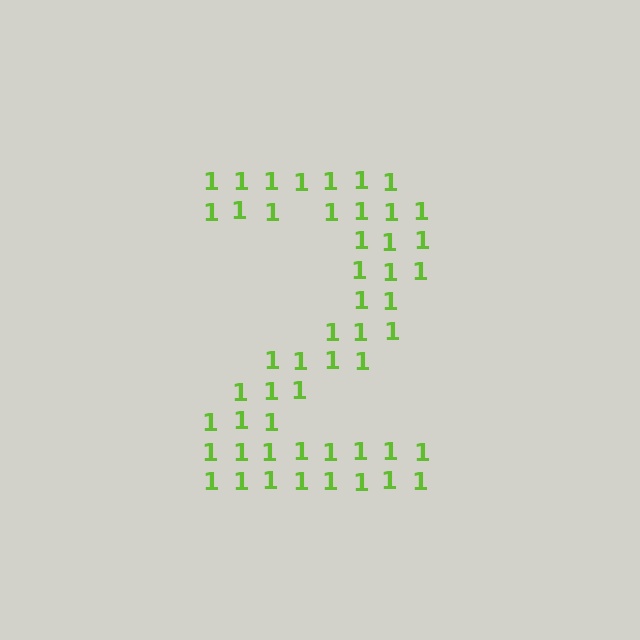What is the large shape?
The large shape is the digit 2.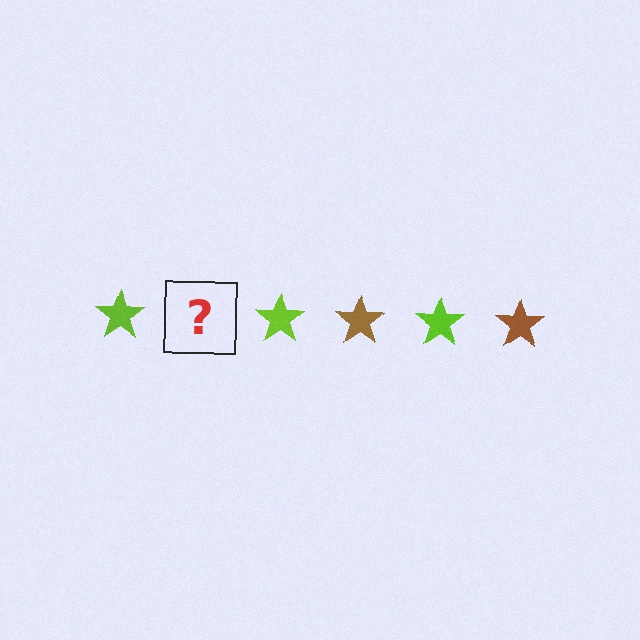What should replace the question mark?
The question mark should be replaced with a brown star.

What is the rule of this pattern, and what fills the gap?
The rule is that the pattern cycles through lime, brown stars. The gap should be filled with a brown star.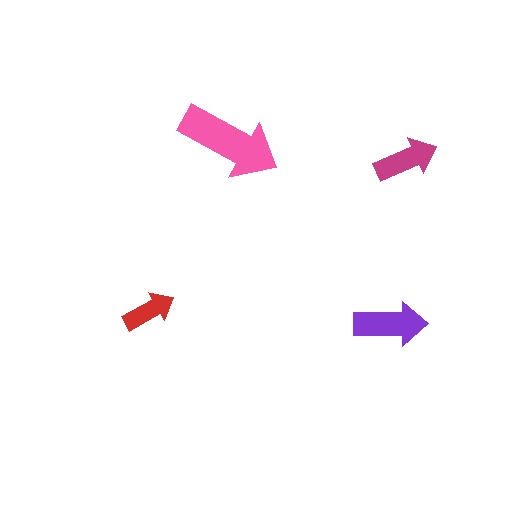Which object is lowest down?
The purple arrow is bottommost.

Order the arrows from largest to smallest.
the pink one, the purple one, the magenta one, the red one.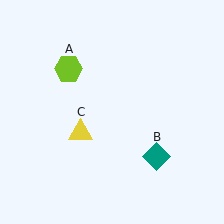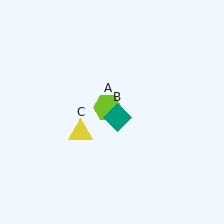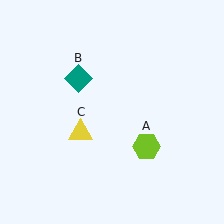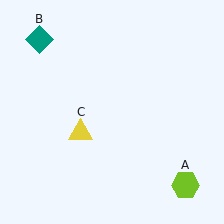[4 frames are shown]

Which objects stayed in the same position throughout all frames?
Yellow triangle (object C) remained stationary.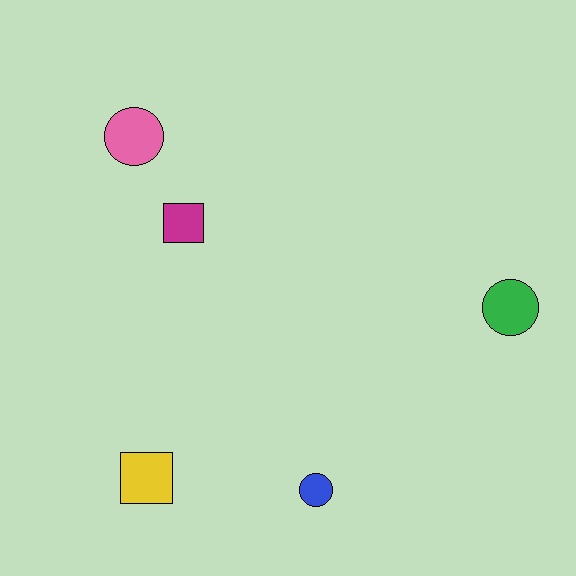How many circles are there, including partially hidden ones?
There are 3 circles.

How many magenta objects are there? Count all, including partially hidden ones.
There is 1 magenta object.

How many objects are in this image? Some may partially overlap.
There are 5 objects.